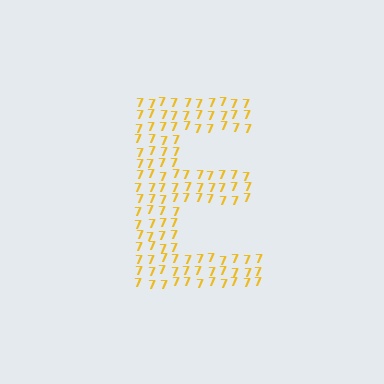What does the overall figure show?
The overall figure shows the letter E.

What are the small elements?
The small elements are digit 7's.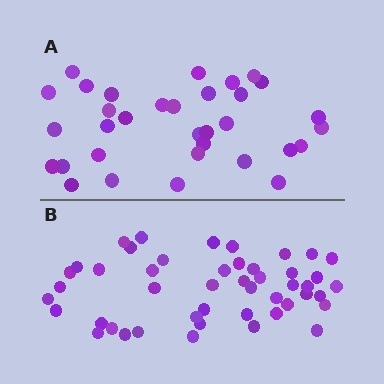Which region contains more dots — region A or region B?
Region B (the bottom region) has more dots.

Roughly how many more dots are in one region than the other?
Region B has approximately 15 more dots than region A.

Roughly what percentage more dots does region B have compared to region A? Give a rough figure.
About 40% more.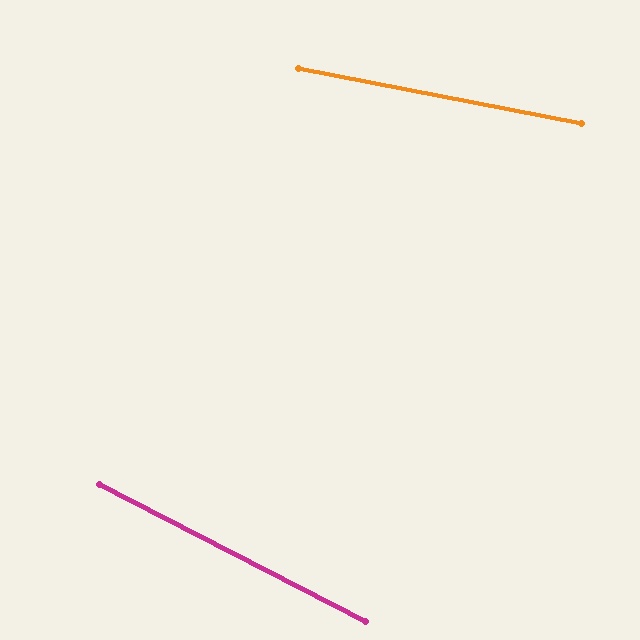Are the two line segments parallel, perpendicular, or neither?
Neither parallel nor perpendicular — they differ by about 16°.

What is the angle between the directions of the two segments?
Approximately 16 degrees.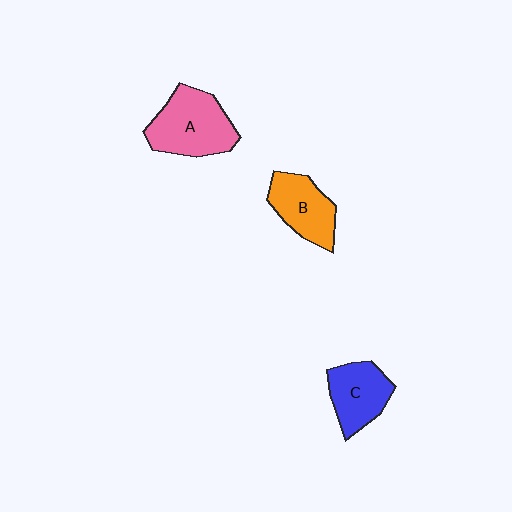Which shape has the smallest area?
Shape C (blue).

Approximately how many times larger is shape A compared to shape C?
Approximately 1.3 times.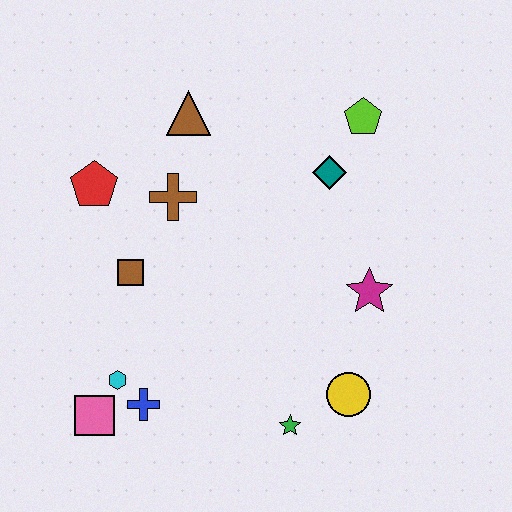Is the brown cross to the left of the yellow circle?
Yes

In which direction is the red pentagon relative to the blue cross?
The red pentagon is above the blue cross.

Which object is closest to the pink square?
The cyan hexagon is closest to the pink square.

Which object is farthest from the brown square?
The lime pentagon is farthest from the brown square.